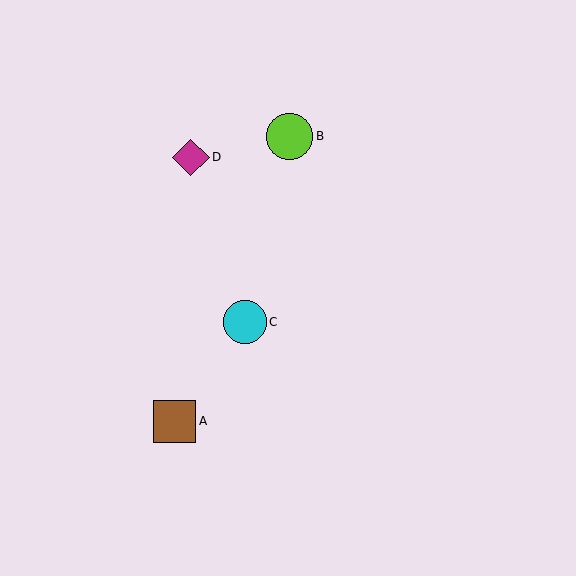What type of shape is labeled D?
Shape D is a magenta diamond.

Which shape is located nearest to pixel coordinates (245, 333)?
The cyan circle (labeled C) at (245, 322) is nearest to that location.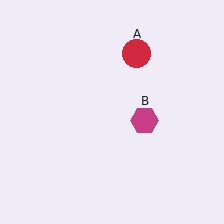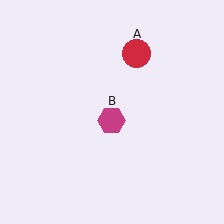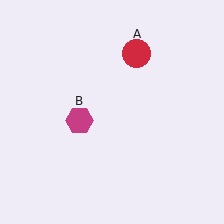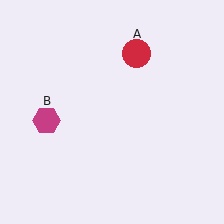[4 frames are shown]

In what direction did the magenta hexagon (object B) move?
The magenta hexagon (object B) moved left.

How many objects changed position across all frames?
1 object changed position: magenta hexagon (object B).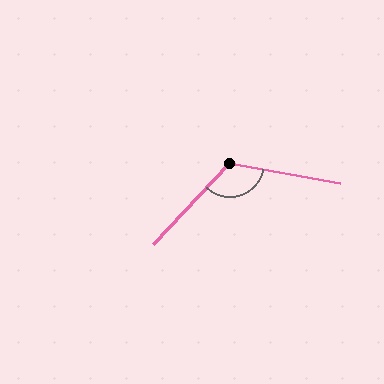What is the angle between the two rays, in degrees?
Approximately 123 degrees.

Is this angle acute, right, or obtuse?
It is obtuse.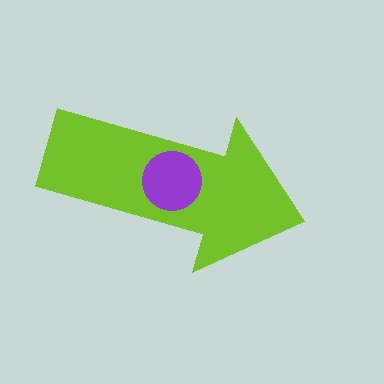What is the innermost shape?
The purple circle.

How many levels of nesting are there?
2.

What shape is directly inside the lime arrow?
The purple circle.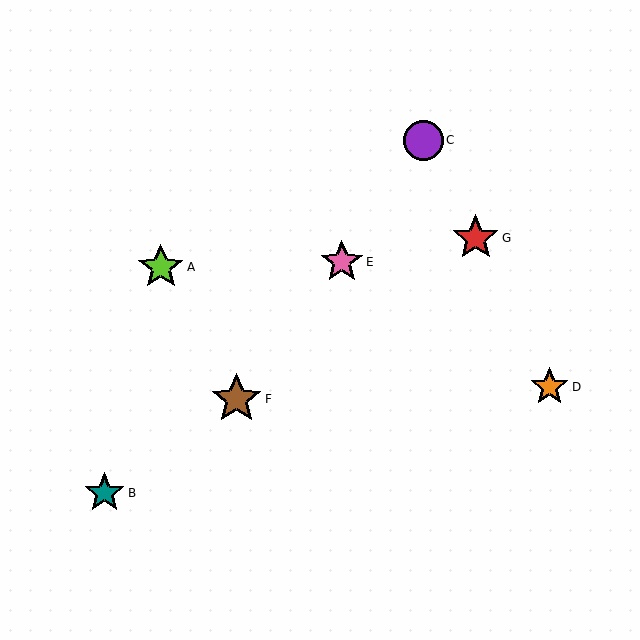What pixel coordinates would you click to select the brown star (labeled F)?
Click at (237, 399) to select the brown star F.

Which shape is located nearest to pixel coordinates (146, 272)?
The lime star (labeled A) at (161, 267) is nearest to that location.